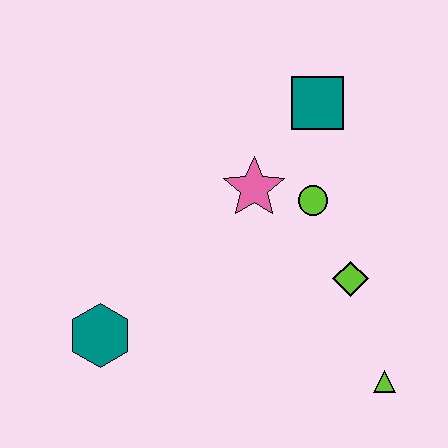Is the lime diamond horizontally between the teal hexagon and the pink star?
No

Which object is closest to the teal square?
The lime circle is closest to the teal square.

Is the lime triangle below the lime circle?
Yes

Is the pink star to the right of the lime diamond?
No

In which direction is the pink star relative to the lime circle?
The pink star is to the left of the lime circle.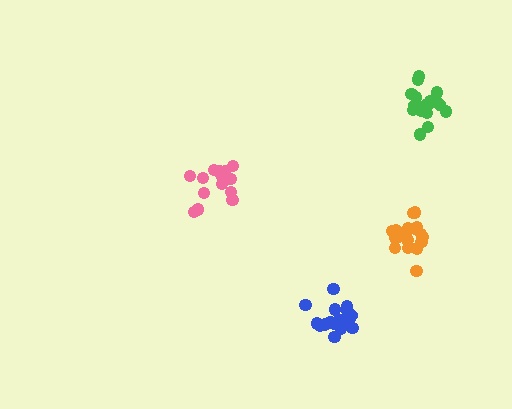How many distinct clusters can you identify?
There are 4 distinct clusters.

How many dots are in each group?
Group 1: 20 dots, Group 2: 18 dots, Group 3: 19 dots, Group 4: 14 dots (71 total).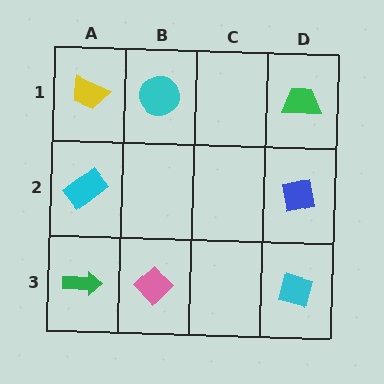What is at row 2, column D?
A blue square.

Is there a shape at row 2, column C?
No, that cell is empty.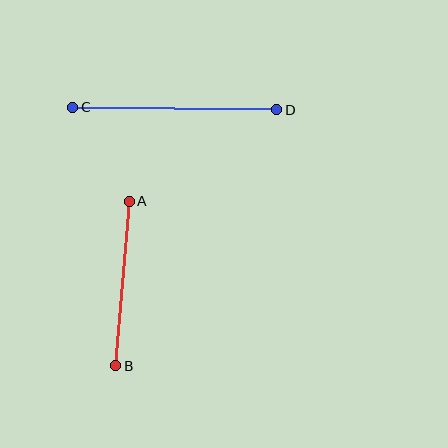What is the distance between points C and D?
The distance is approximately 204 pixels.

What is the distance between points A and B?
The distance is approximately 165 pixels.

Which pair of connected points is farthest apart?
Points C and D are farthest apart.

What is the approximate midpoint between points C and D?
The midpoint is at approximately (175, 109) pixels.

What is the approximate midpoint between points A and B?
The midpoint is at approximately (122, 284) pixels.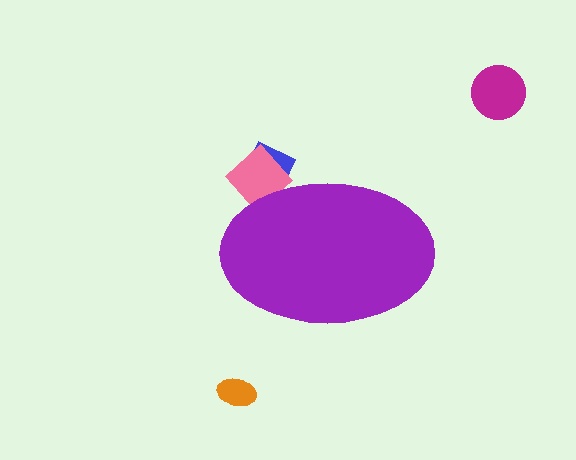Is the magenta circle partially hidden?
No, the magenta circle is fully visible.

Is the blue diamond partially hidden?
Yes, the blue diamond is partially hidden behind the purple ellipse.